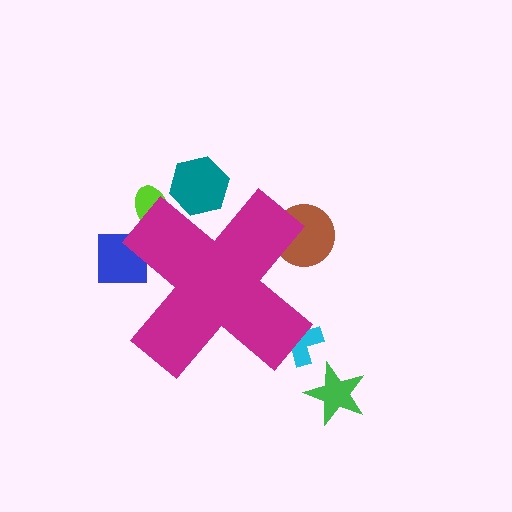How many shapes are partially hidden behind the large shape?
5 shapes are partially hidden.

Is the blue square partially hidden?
Yes, the blue square is partially hidden behind the magenta cross.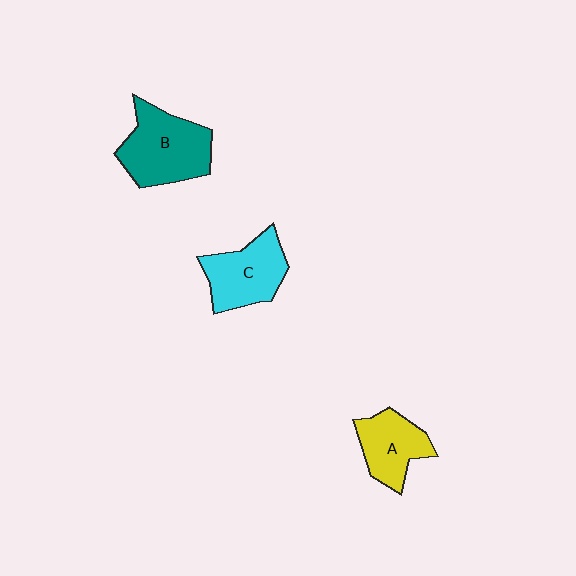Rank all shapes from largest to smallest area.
From largest to smallest: B (teal), C (cyan), A (yellow).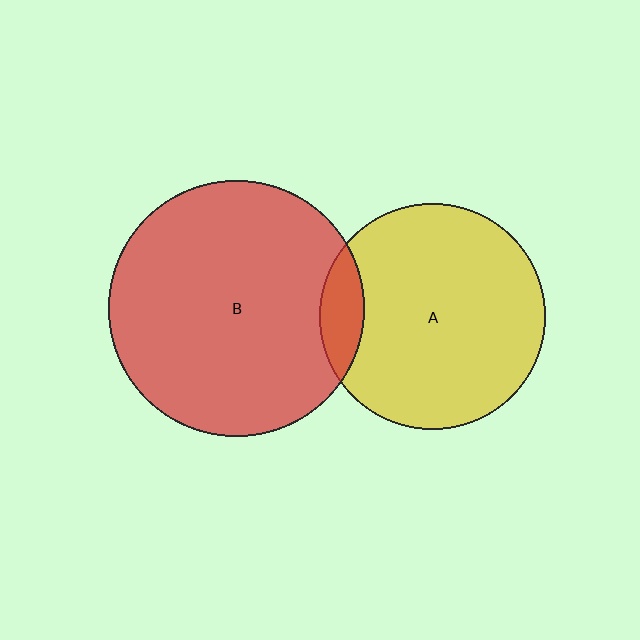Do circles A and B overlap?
Yes.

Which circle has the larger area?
Circle B (red).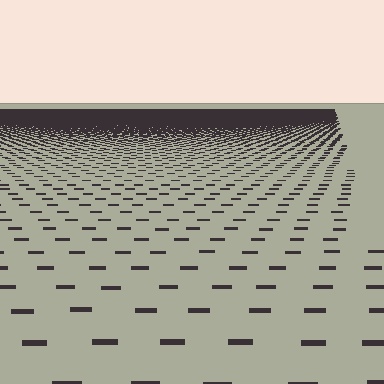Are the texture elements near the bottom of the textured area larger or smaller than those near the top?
Larger. Near the bottom, elements are closer to the viewer and appear at a bigger on-screen size.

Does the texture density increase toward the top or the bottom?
Density increases toward the top.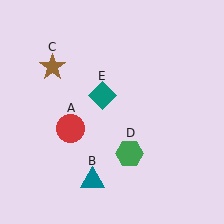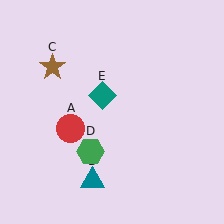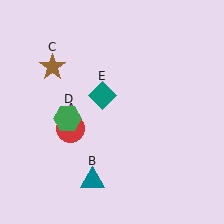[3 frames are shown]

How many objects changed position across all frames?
1 object changed position: green hexagon (object D).